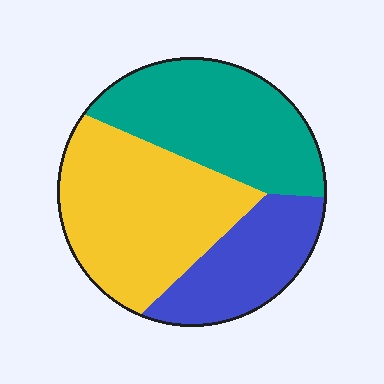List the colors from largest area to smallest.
From largest to smallest: yellow, teal, blue.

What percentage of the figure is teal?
Teal takes up about three eighths (3/8) of the figure.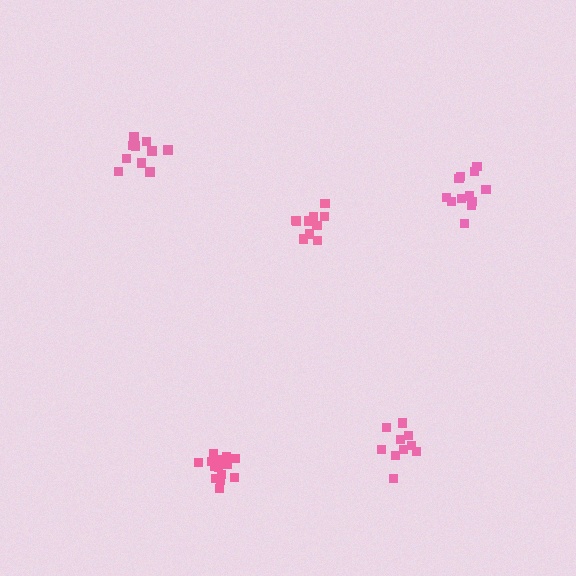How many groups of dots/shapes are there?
There are 5 groups.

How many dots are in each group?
Group 1: 12 dots, Group 2: 11 dots, Group 3: 14 dots, Group 4: 10 dots, Group 5: 10 dots (57 total).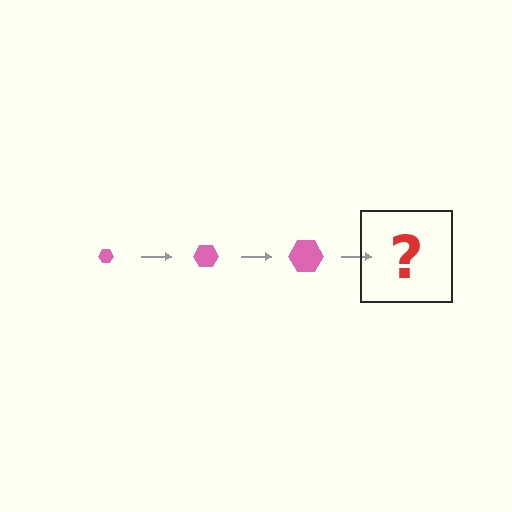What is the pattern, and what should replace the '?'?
The pattern is that the hexagon gets progressively larger each step. The '?' should be a pink hexagon, larger than the previous one.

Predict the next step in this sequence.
The next step is a pink hexagon, larger than the previous one.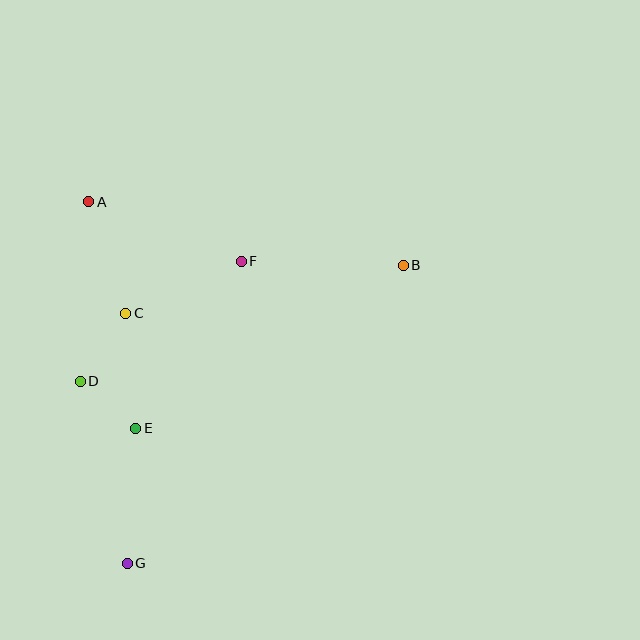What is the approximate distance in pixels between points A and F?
The distance between A and F is approximately 163 pixels.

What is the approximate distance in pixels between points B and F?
The distance between B and F is approximately 162 pixels.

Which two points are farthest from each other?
Points B and G are farthest from each other.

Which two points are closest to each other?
Points D and E are closest to each other.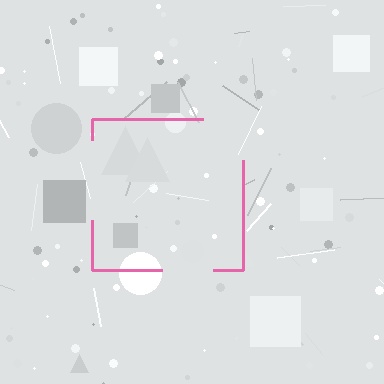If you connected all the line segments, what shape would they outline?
They would outline a square.